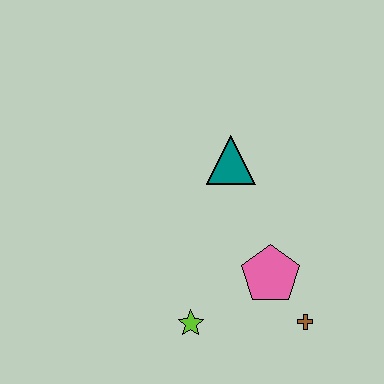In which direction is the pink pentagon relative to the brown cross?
The pink pentagon is above the brown cross.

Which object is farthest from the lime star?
The teal triangle is farthest from the lime star.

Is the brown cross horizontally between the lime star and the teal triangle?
No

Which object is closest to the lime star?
The pink pentagon is closest to the lime star.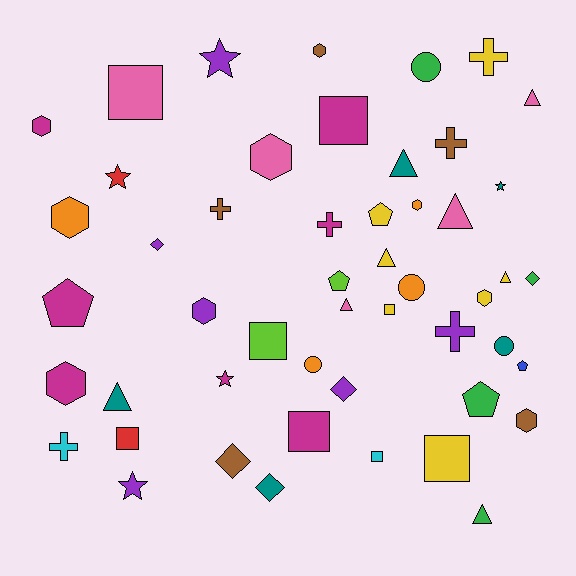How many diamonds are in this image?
There are 5 diamonds.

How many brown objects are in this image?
There are 5 brown objects.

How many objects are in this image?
There are 50 objects.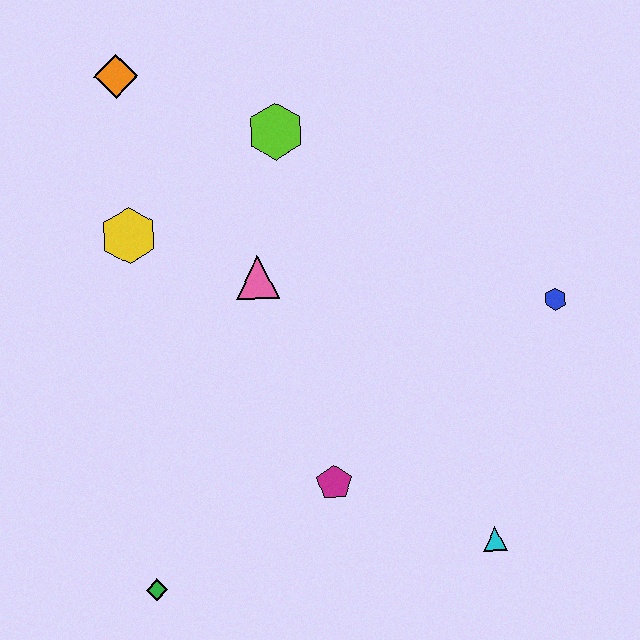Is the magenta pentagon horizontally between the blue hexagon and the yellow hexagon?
Yes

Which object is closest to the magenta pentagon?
The cyan triangle is closest to the magenta pentagon.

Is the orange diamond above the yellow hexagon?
Yes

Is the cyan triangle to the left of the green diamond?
No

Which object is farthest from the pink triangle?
The cyan triangle is farthest from the pink triangle.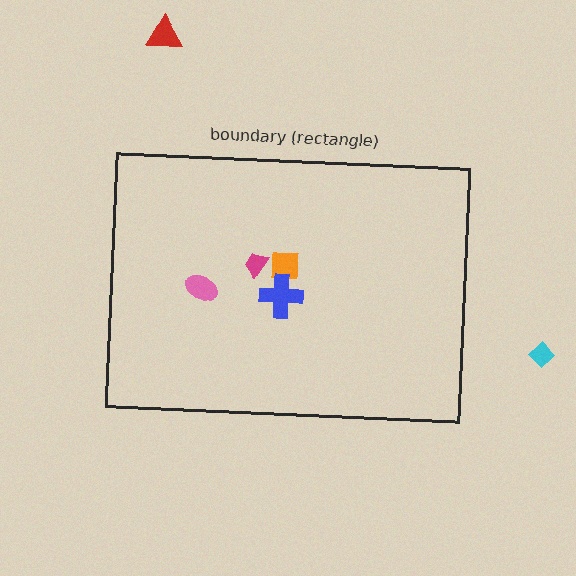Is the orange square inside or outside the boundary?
Inside.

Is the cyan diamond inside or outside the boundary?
Outside.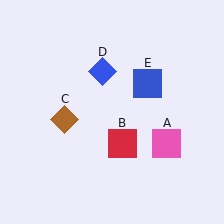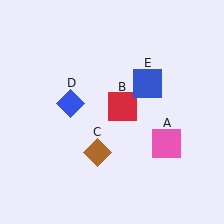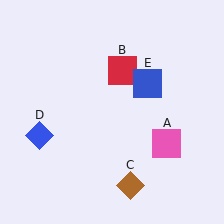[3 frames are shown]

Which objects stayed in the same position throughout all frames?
Pink square (object A) and blue square (object E) remained stationary.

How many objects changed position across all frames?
3 objects changed position: red square (object B), brown diamond (object C), blue diamond (object D).